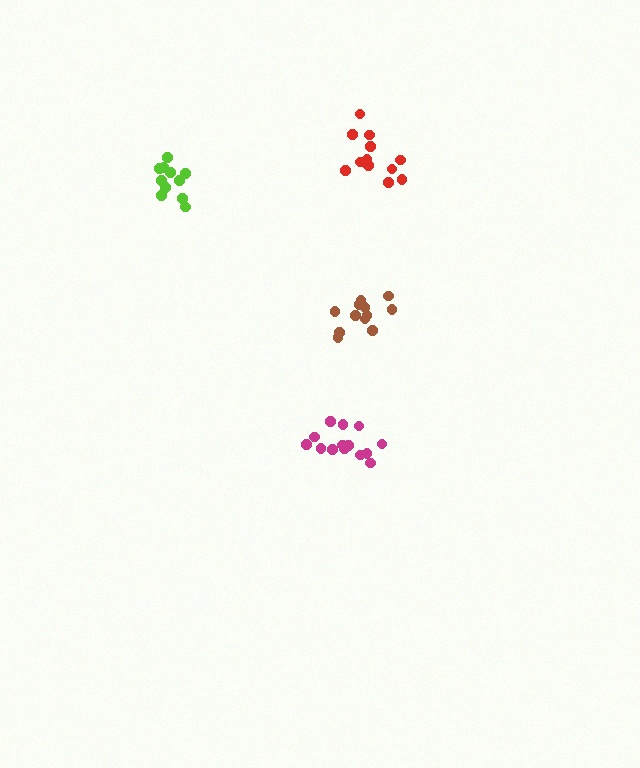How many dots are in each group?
Group 1: 11 dots, Group 2: 12 dots, Group 3: 14 dots, Group 4: 12 dots (49 total).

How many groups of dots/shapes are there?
There are 4 groups.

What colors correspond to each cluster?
The clusters are colored: lime, red, magenta, brown.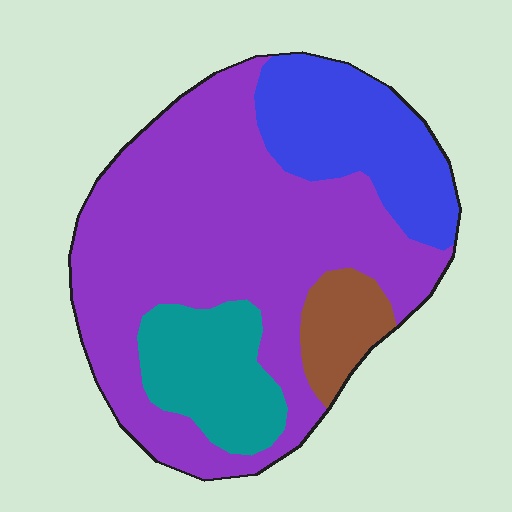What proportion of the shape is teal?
Teal takes up about one eighth (1/8) of the shape.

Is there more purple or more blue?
Purple.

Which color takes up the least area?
Brown, at roughly 5%.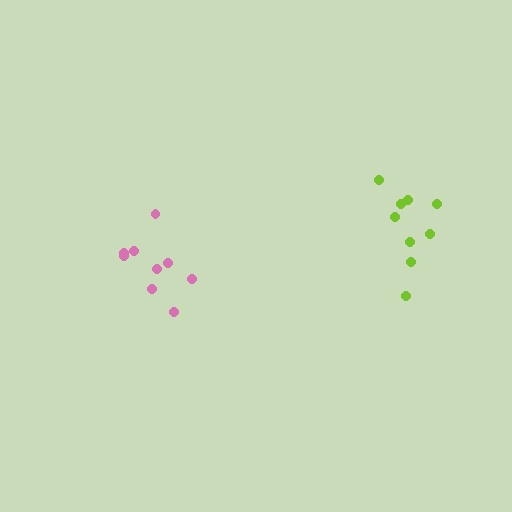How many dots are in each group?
Group 1: 9 dots, Group 2: 9 dots (18 total).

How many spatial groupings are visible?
There are 2 spatial groupings.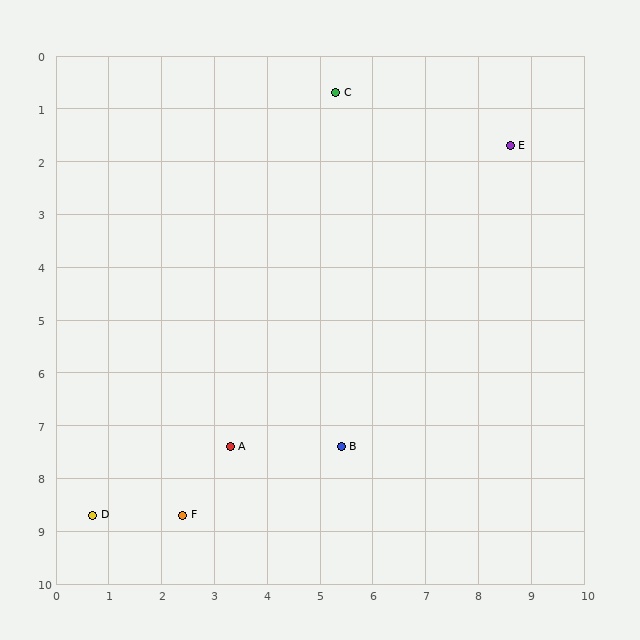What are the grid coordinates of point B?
Point B is at approximately (5.4, 7.4).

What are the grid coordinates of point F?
Point F is at approximately (2.4, 8.7).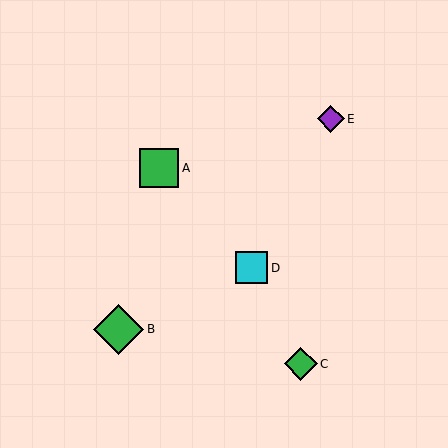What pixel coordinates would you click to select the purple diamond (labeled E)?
Click at (331, 119) to select the purple diamond E.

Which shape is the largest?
The green diamond (labeled B) is the largest.